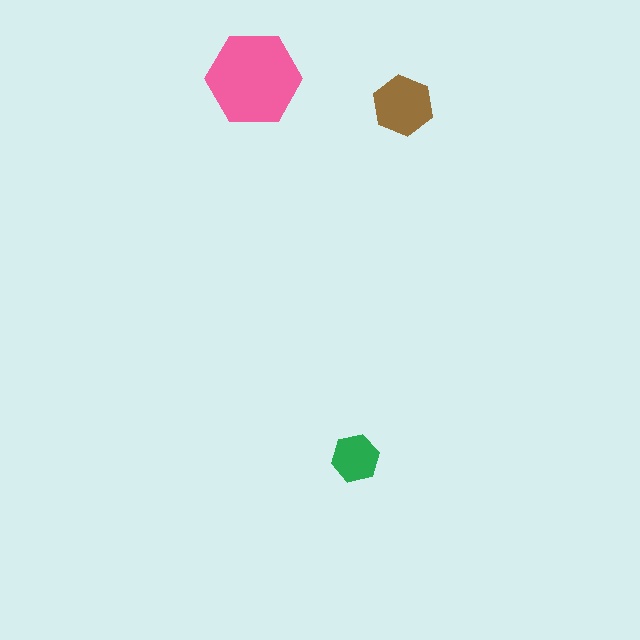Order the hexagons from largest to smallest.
the pink one, the brown one, the green one.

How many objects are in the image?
There are 3 objects in the image.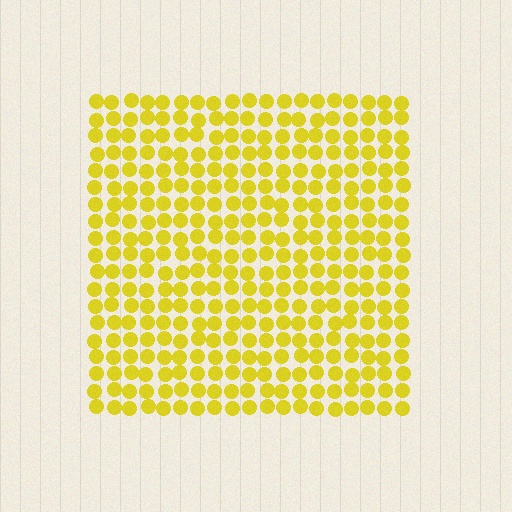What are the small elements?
The small elements are circles.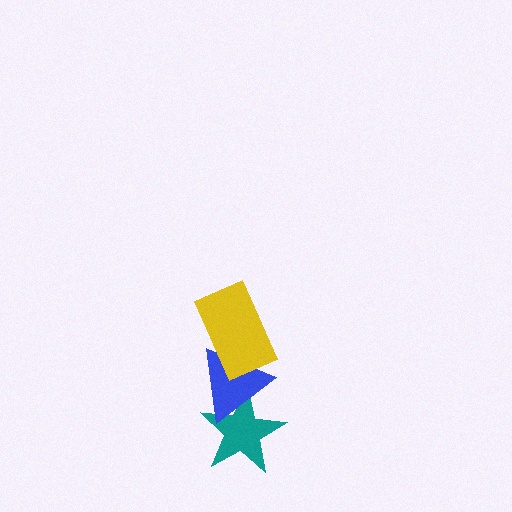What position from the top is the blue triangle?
The blue triangle is 2nd from the top.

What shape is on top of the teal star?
The blue triangle is on top of the teal star.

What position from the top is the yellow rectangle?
The yellow rectangle is 1st from the top.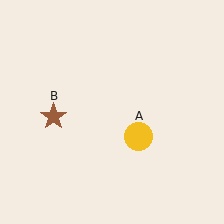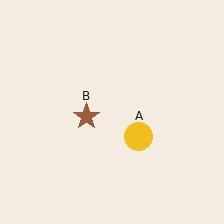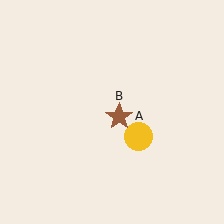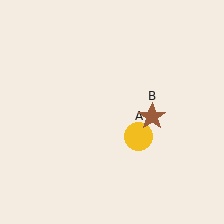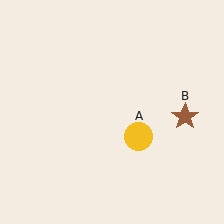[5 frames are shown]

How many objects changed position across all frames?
1 object changed position: brown star (object B).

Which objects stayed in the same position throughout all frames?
Yellow circle (object A) remained stationary.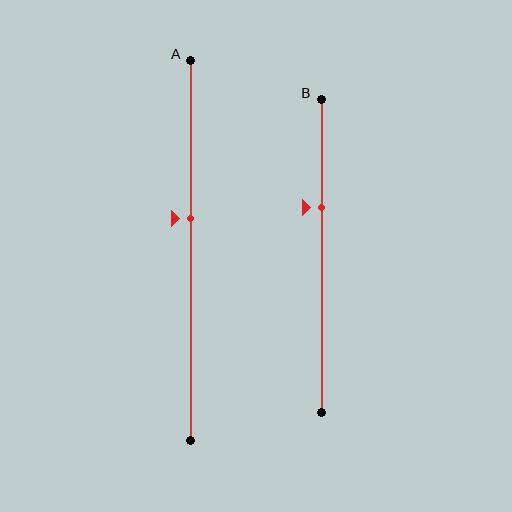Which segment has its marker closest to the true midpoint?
Segment A has its marker closest to the true midpoint.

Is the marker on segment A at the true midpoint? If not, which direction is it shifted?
No, the marker on segment A is shifted upward by about 9% of the segment length.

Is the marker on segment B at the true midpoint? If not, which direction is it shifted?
No, the marker on segment B is shifted upward by about 15% of the segment length.